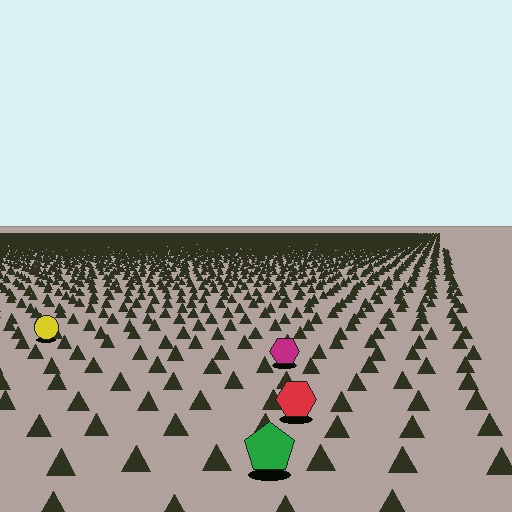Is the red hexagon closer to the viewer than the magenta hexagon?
Yes. The red hexagon is closer — you can tell from the texture gradient: the ground texture is coarser near it.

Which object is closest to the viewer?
The green pentagon is closest. The texture marks near it are larger and more spread out.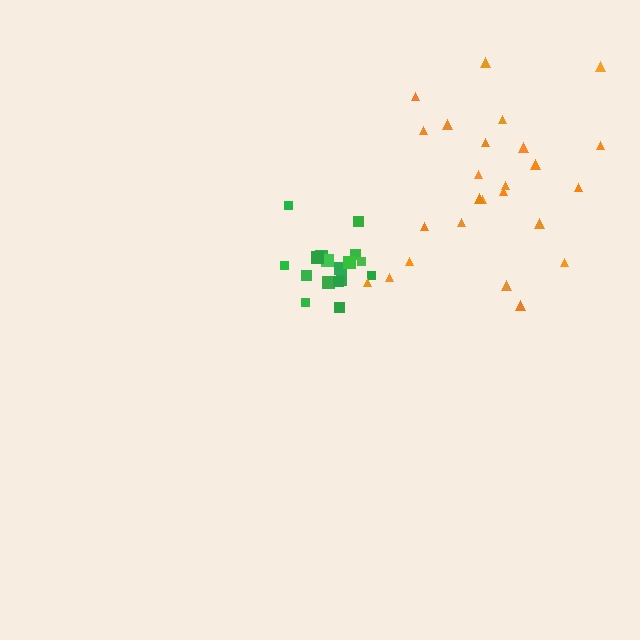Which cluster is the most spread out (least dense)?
Orange.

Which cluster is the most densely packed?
Green.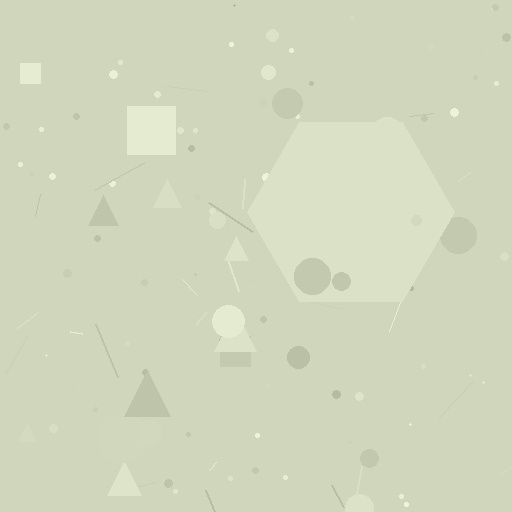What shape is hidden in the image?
A hexagon is hidden in the image.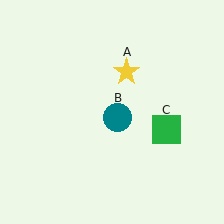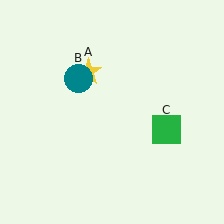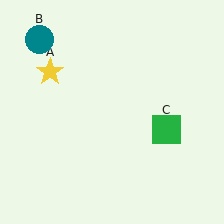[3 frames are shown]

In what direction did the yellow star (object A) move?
The yellow star (object A) moved left.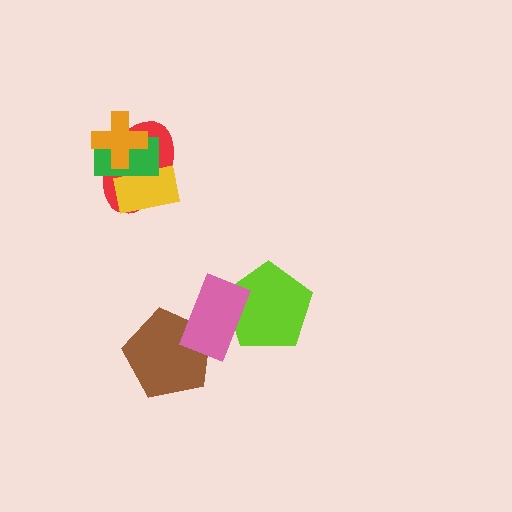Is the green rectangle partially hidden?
Yes, it is partially covered by another shape.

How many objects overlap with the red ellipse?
3 objects overlap with the red ellipse.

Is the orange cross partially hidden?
No, no other shape covers it.